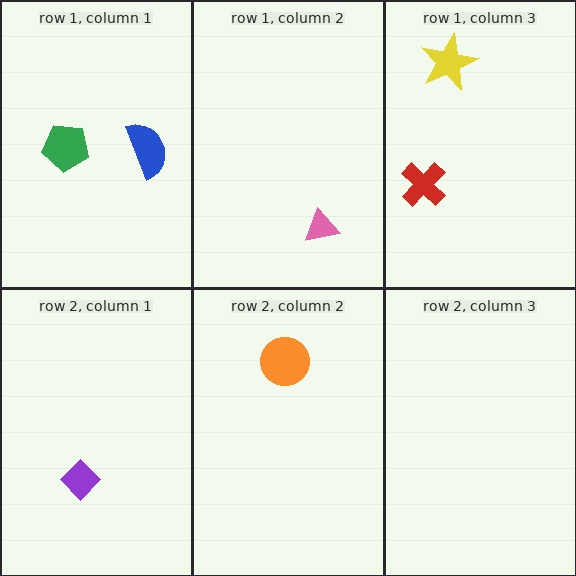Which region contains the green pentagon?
The row 1, column 1 region.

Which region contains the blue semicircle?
The row 1, column 1 region.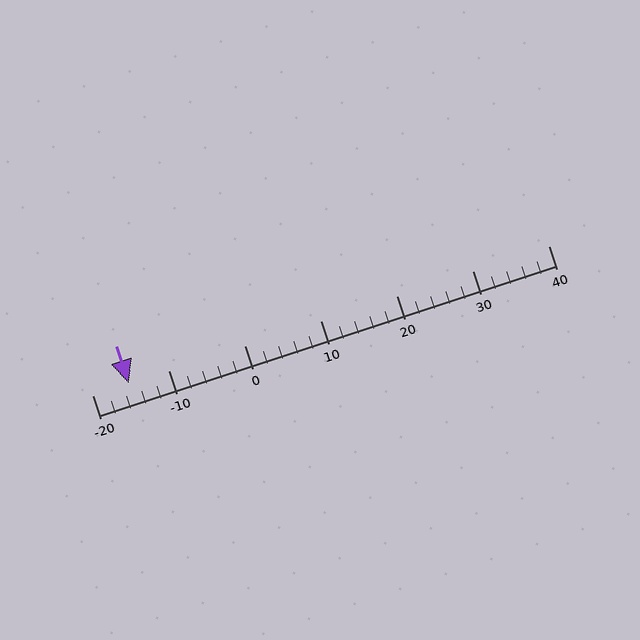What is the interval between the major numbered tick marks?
The major tick marks are spaced 10 units apart.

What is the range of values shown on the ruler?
The ruler shows values from -20 to 40.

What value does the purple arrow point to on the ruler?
The purple arrow points to approximately -15.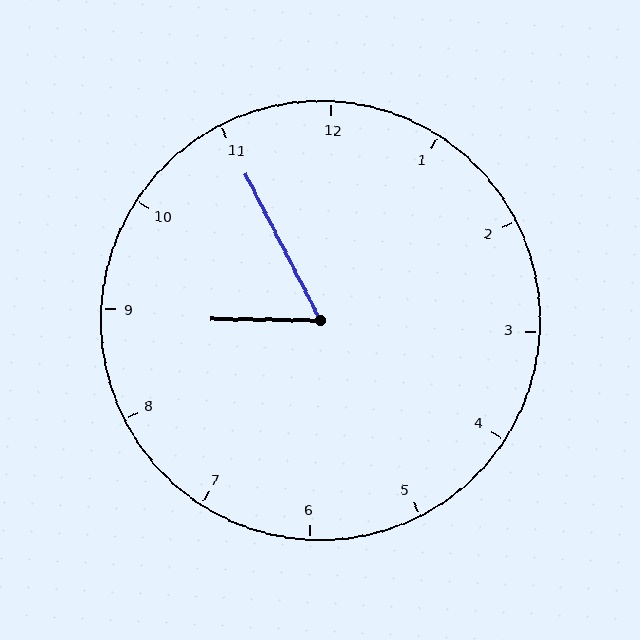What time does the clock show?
8:55.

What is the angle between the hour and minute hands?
Approximately 62 degrees.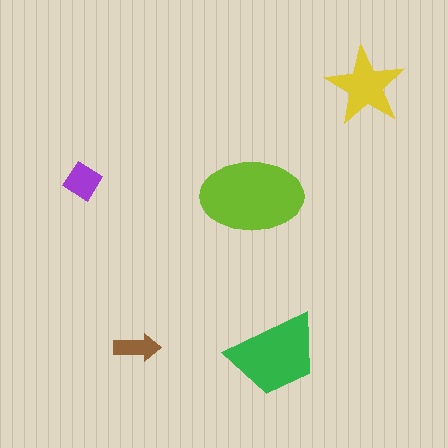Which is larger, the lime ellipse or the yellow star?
The lime ellipse.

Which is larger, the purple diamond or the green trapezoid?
The green trapezoid.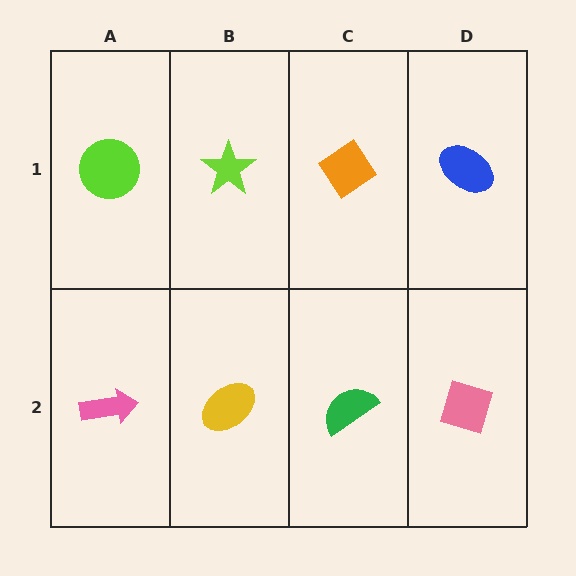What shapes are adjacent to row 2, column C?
An orange diamond (row 1, column C), a yellow ellipse (row 2, column B), a pink diamond (row 2, column D).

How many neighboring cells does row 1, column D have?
2.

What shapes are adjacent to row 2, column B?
A lime star (row 1, column B), a pink arrow (row 2, column A), a green semicircle (row 2, column C).